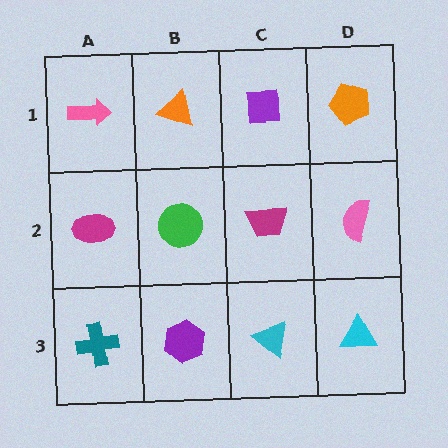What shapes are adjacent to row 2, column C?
A purple square (row 1, column C), a cyan triangle (row 3, column C), a green circle (row 2, column B), a pink semicircle (row 2, column D).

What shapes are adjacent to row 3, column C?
A magenta trapezoid (row 2, column C), a purple hexagon (row 3, column B), a cyan triangle (row 3, column D).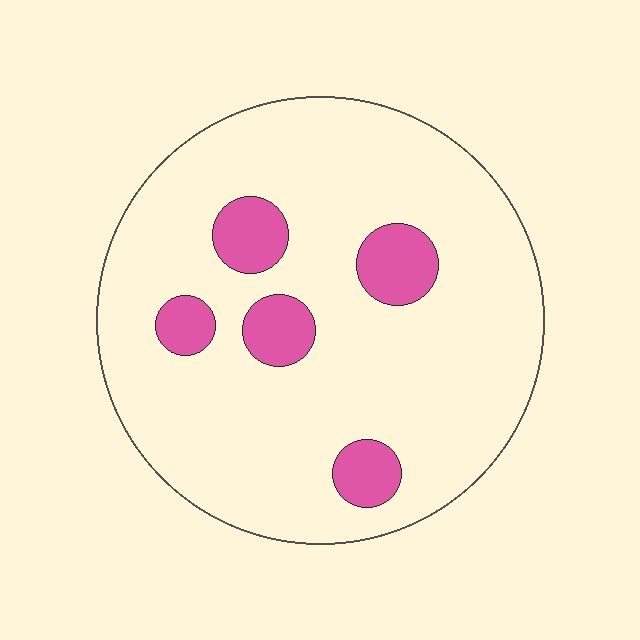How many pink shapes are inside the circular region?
5.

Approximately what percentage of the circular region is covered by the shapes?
Approximately 15%.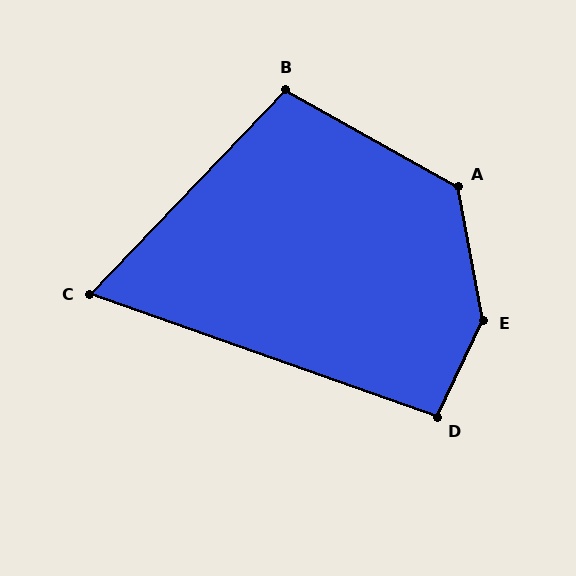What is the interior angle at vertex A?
Approximately 130 degrees (obtuse).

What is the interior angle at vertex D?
Approximately 96 degrees (obtuse).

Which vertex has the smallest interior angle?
C, at approximately 66 degrees.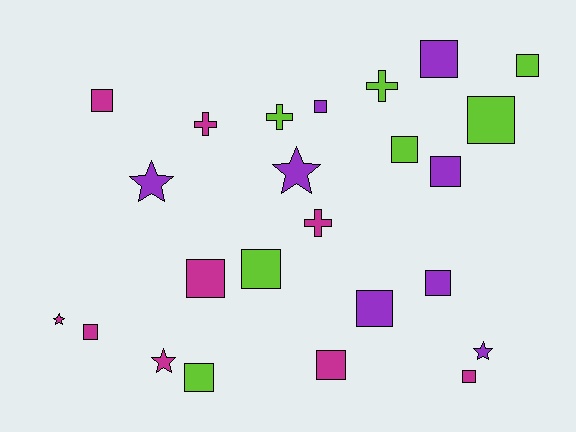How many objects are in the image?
There are 24 objects.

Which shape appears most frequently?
Square, with 15 objects.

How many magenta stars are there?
There are 2 magenta stars.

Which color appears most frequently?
Magenta, with 9 objects.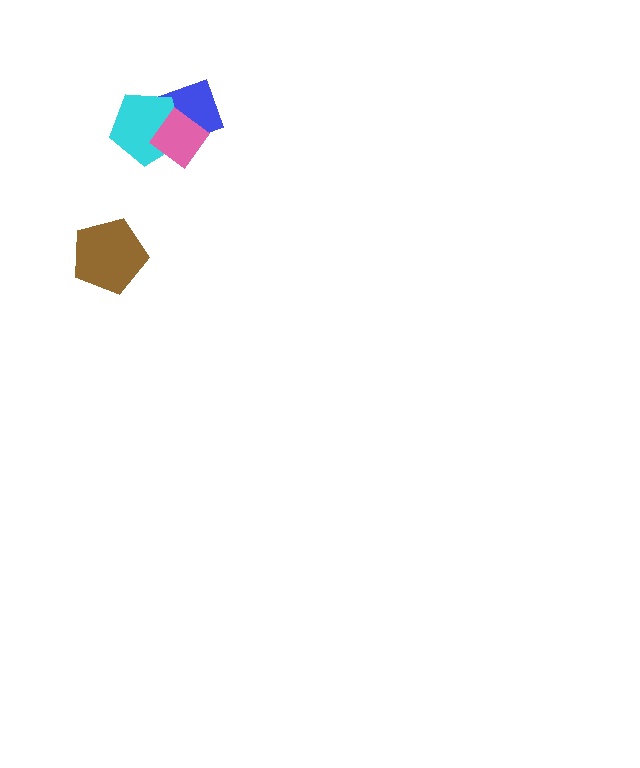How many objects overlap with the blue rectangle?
2 objects overlap with the blue rectangle.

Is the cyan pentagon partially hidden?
Yes, it is partially covered by another shape.